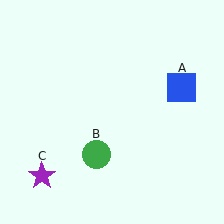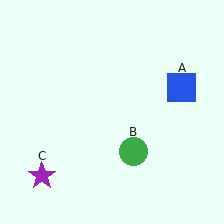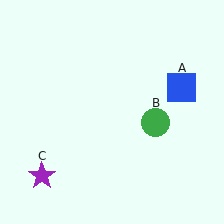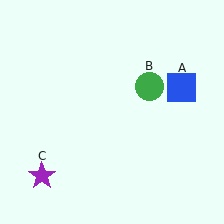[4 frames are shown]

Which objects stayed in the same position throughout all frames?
Blue square (object A) and purple star (object C) remained stationary.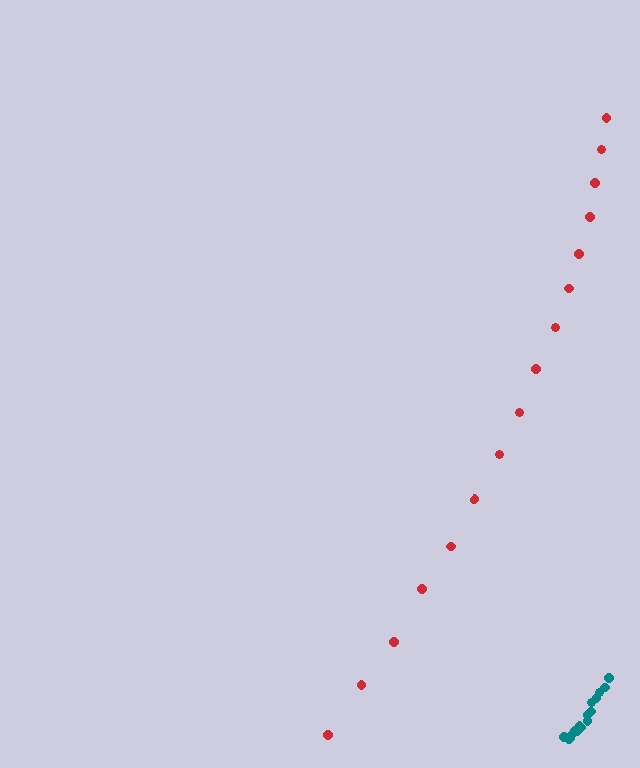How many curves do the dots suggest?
There are 2 distinct paths.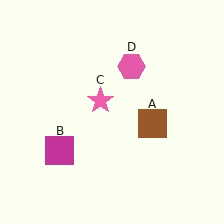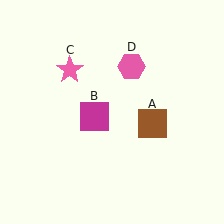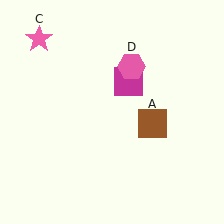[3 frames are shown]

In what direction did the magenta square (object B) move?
The magenta square (object B) moved up and to the right.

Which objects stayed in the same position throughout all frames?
Brown square (object A) and pink hexagon (object D) remained stationary.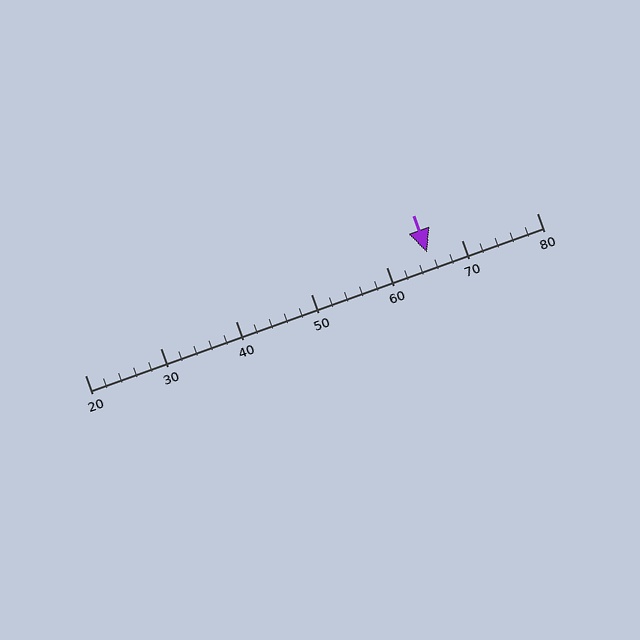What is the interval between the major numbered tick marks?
The major tick marks are spaced 10 units apart.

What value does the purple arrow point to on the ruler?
The purple arrow points to approximately 65.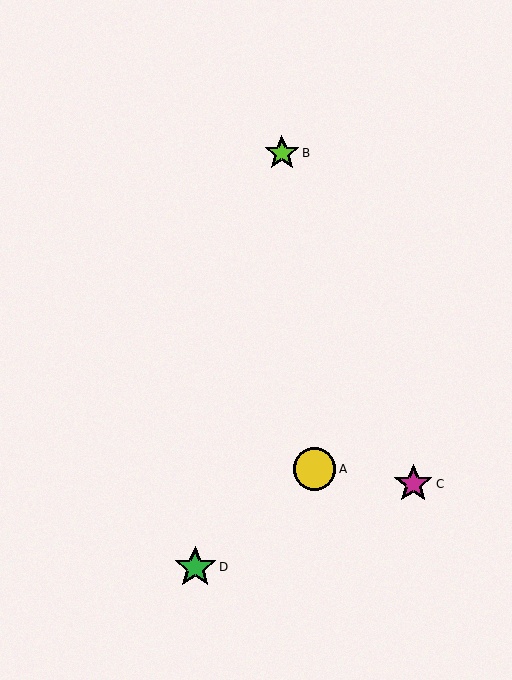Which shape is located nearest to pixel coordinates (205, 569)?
The green star (labeled D) at (195, 567) is nearest to that location.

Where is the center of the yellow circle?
The center of the yellow circle is at (314, 469).